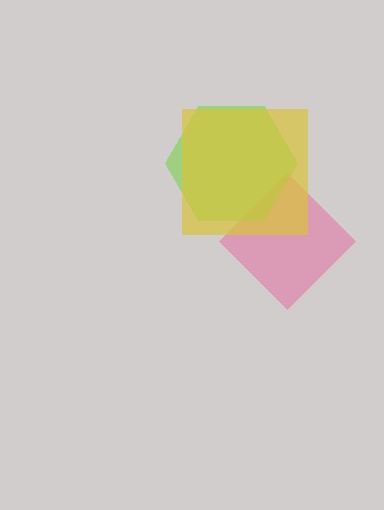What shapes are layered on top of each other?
The layered shapes are: a pink diamond, a lime hexagon, a yellow square.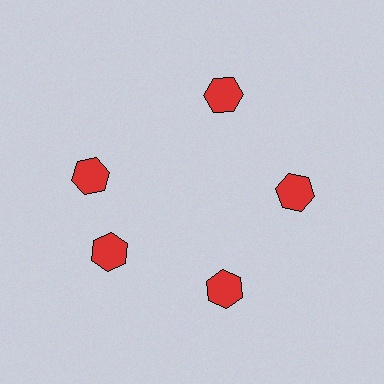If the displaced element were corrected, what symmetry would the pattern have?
It would have 5-fold rotational symmetry — the pattern would map onto itself every 72 degrees.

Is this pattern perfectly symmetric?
No. The 5 red hexagons are arranged in a ring, but one element near the 10 o'clock position is rotated out of alignment along the ring, breaking the 5-fold rotational symmetry.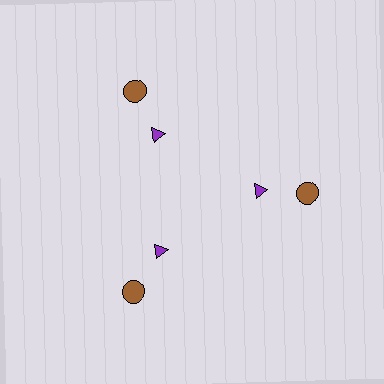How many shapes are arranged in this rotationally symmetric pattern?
There are 6 shapes, arranged in 3 groups of 2.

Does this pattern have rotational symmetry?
Yes, this pattern has 3-fold rotational symmetry. It looks the same after rotating 120 degrees around the center.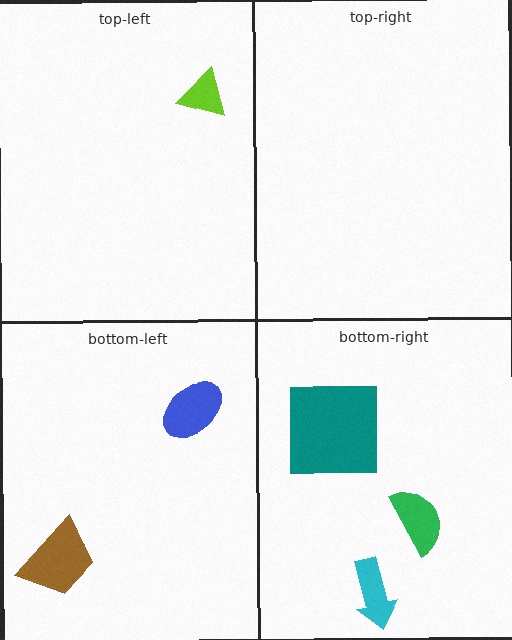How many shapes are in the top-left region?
1.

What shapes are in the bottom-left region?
The blue ellipse, the brown trapezoid.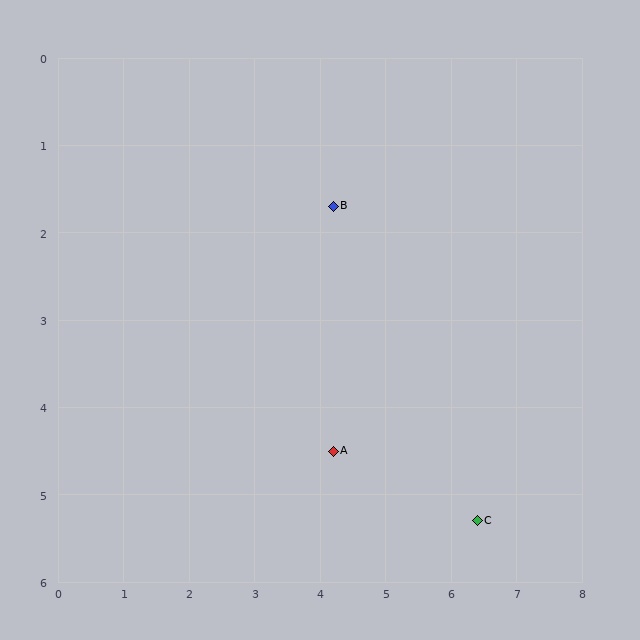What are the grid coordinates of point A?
Point A is at approximately (4.2, 4.5).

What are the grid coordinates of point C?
Point C is at approximately (6.4, 5.3).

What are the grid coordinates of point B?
Point B is at approximately (4.2, 1.7).